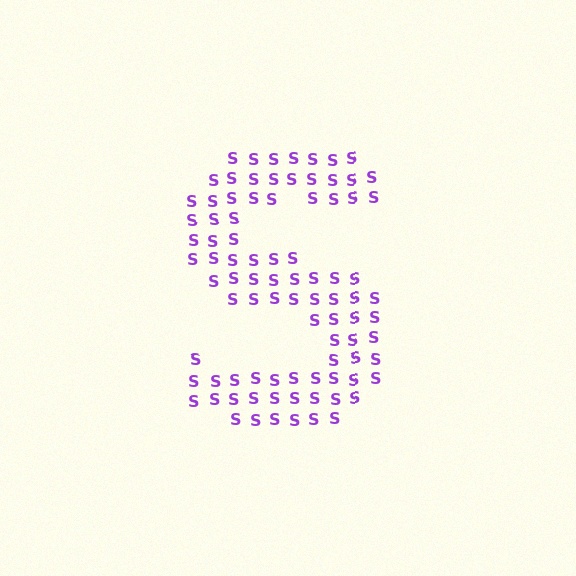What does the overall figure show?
The overall figure shows the letter S.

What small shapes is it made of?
It is made of small letter S's.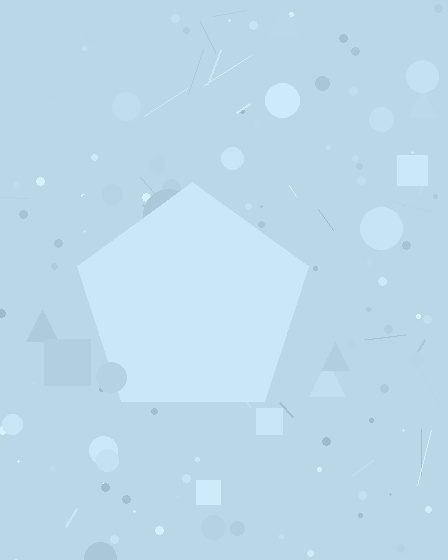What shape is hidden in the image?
A pentagon is hidden in the image.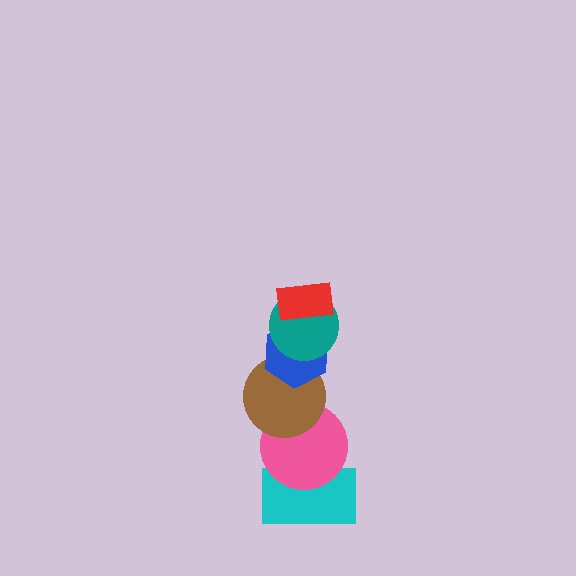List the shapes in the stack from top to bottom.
From top to bottom: the red rectangle, the teal circle, the blue hexagon, the brown circle, the pink circle, the cyan rectangle.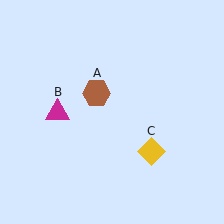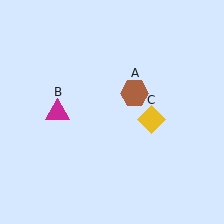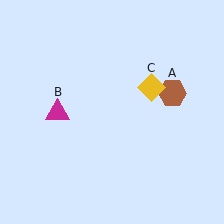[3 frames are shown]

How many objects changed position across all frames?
2 objects changed position: brown hexagon (object A), yellow diamond (object C).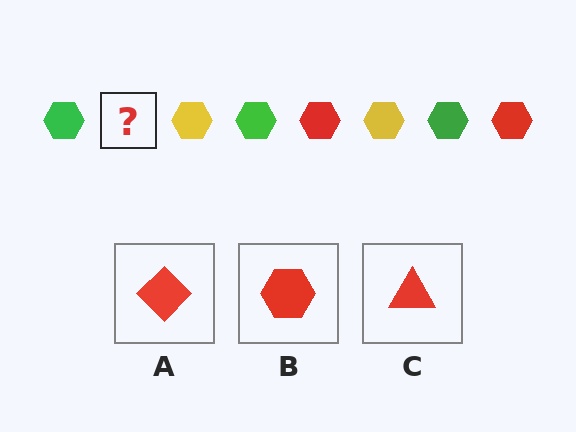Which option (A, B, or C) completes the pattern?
B.